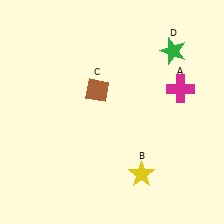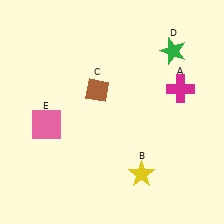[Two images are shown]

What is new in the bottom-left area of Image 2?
A pink square (E) was added in the bottom-left area of Image 2.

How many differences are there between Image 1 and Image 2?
There is 1 difference between the two images.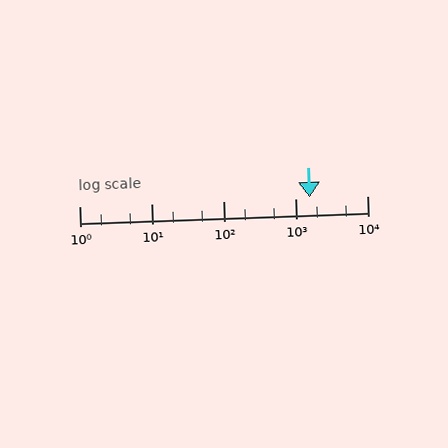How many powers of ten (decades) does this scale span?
The scale spans 4 decades, from 1 to 10000.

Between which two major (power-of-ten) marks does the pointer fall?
The pointer is between 1000 and 10000.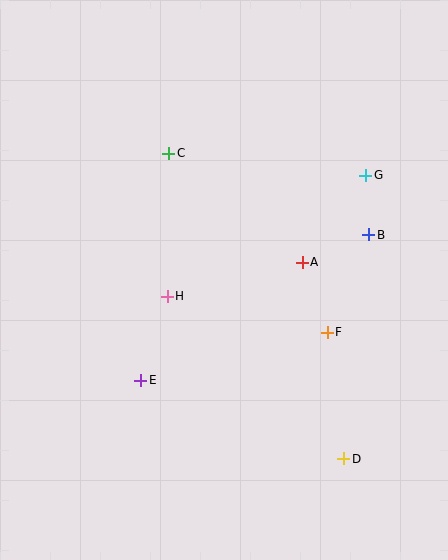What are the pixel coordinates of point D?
Point D is at (344, 459).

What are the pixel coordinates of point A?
Point A is at (302, 262).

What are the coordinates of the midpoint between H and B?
The midpoint between H and B is at (268, 266).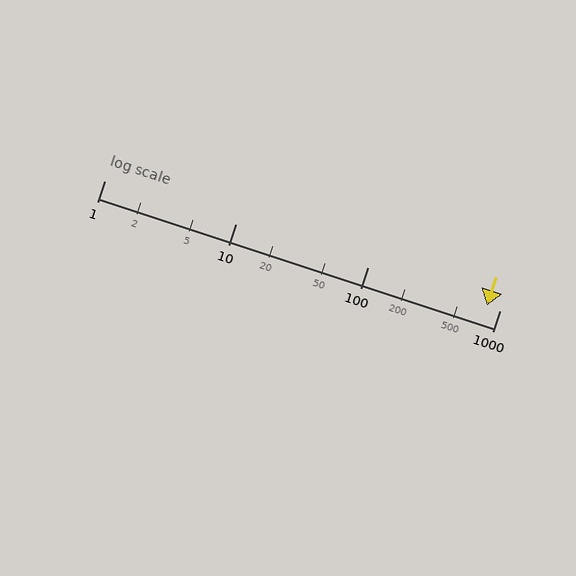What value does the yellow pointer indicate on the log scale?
The pointer indicates approximately 800.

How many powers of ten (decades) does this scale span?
The scale spans 3 decades, from 1 to 1000.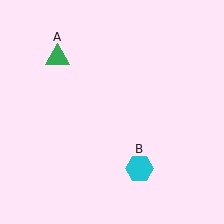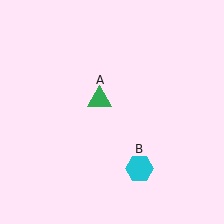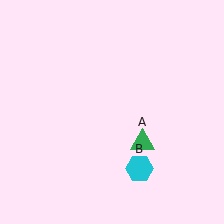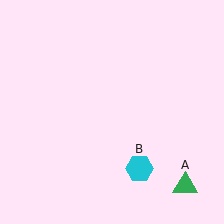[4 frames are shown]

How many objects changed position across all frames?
1 object changed position: green triangle (object A).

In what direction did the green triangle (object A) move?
The green triangle (object A) moved down and to the right.